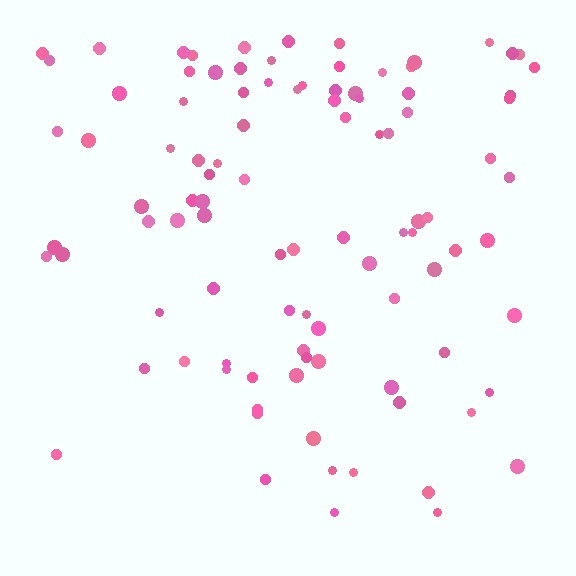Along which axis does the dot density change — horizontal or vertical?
Vertical.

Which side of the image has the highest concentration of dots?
The top.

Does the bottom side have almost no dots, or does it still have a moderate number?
Still a moderate number, just noticeably fewer than the top.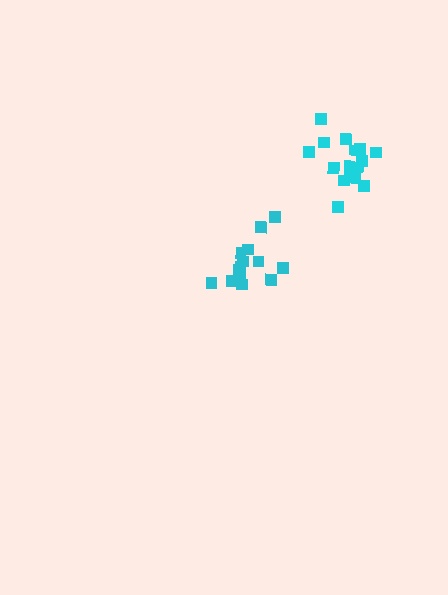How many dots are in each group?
Group 1: 14 dots, Group 2: 16 dots (30 total).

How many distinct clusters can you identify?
There are 2 distinct clusters.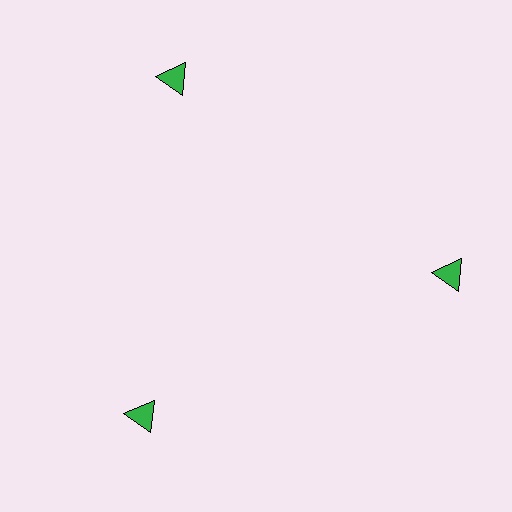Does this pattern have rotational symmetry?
Yes, this pattern has 3-fold rotational symmetry. It looks the same after rotating 120 degrees around the center.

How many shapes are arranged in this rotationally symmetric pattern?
There are 3 shapes, arranged in 3 groups of 1.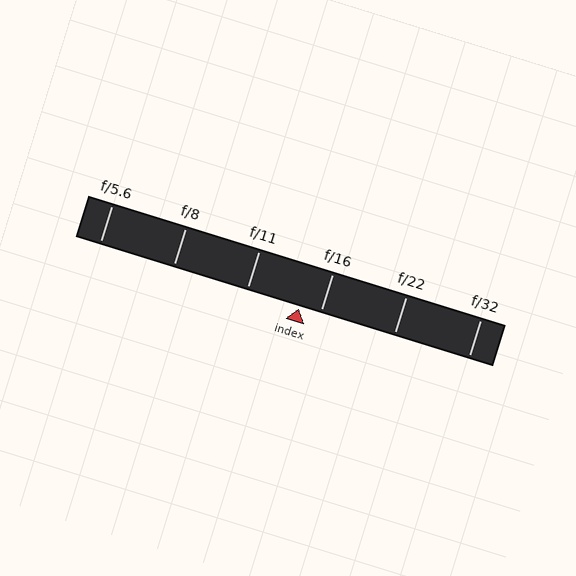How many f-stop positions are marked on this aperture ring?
There are 6 f-stop positions marked.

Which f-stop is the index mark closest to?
The index mark is closest to f/16.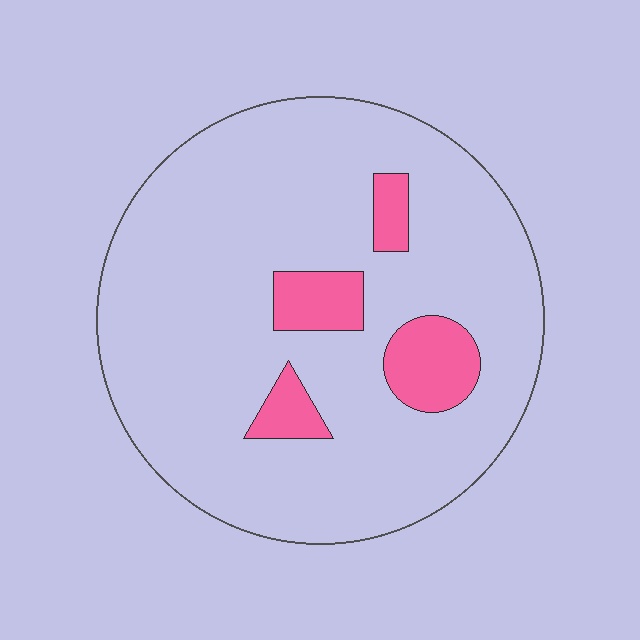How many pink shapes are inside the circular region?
4.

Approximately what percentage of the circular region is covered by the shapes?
Approximately 10%.